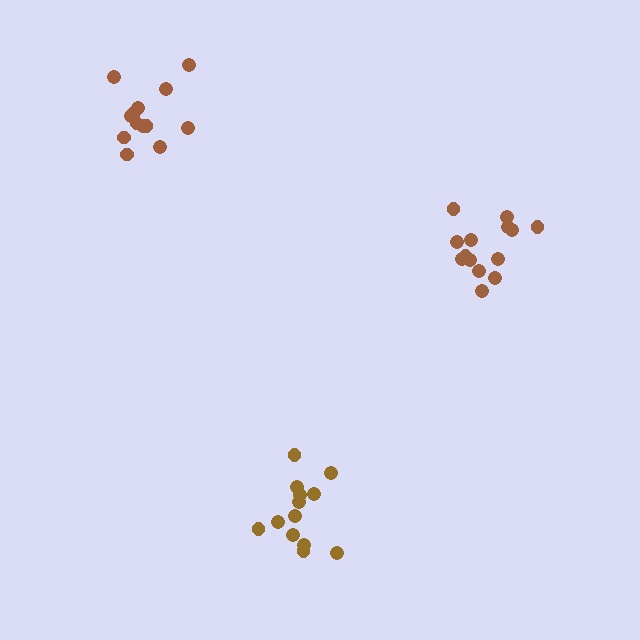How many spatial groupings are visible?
There are 3 spatial groupings.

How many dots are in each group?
Group 1: 14 dots, Group 2: 13 dots, Group 3: 13 dots (40 total).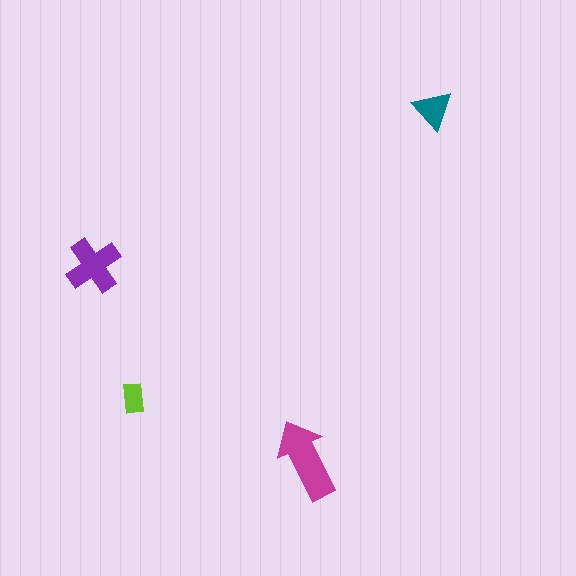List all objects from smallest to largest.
The lime rectangle, the teal triangle, the purple cross, the magenta arrow.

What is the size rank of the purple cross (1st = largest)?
2nd.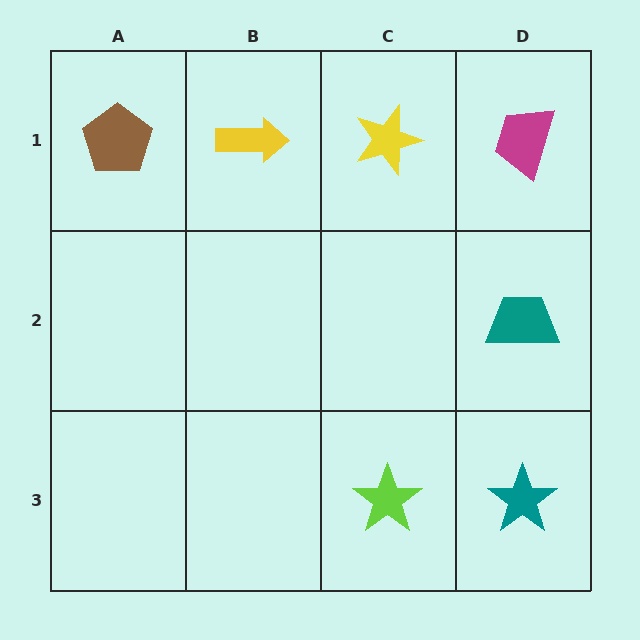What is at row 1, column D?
A magenta trapezoid.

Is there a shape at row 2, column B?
No, that cell is empty.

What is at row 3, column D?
A teal star.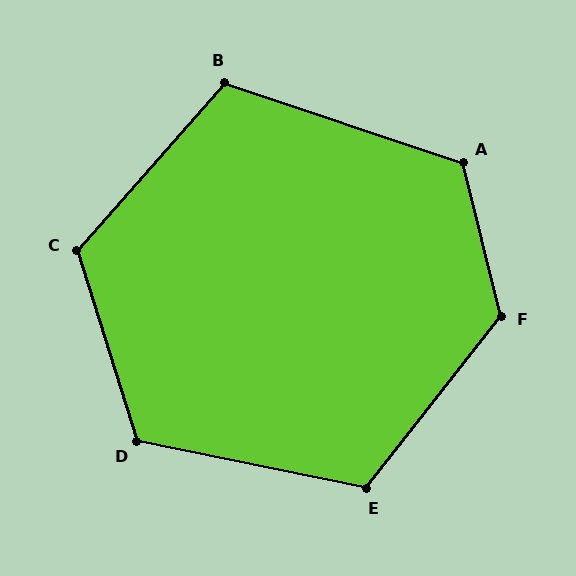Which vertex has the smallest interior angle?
B, at approximately 113 degrees.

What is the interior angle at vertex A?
Approximately 123 degrees (obtuse).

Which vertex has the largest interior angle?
F, at approximately 128 degrees.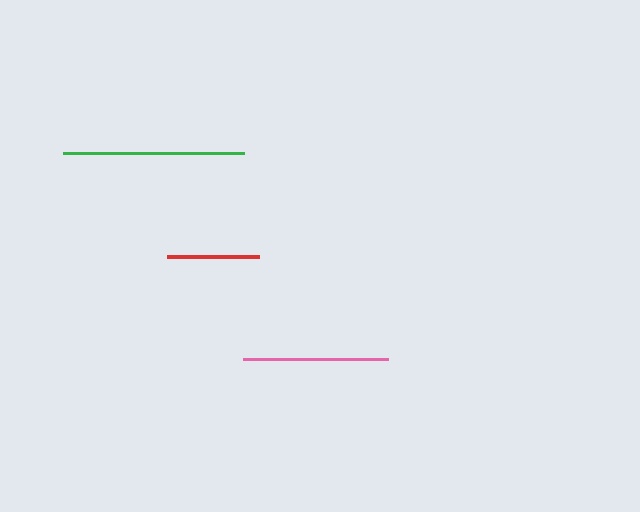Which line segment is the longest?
The green line is the longest at approximately 180 pixels.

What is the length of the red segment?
The red segment is approximately 92 pixels long.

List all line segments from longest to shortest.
From longest to shortest: green, pink, red.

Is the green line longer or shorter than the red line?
The green line is longer than the red line.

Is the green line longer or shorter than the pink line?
The green line is longer than the pink line.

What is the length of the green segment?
The green segment is approximately 180 pixels long.